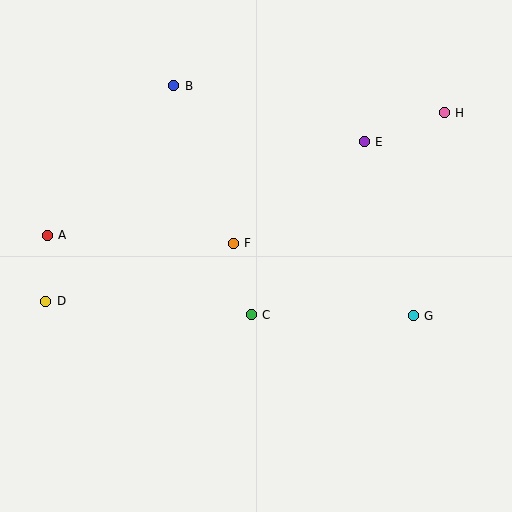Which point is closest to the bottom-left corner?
Point D is closest to the bottom-left corner.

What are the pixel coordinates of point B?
Point B is at (174, 86).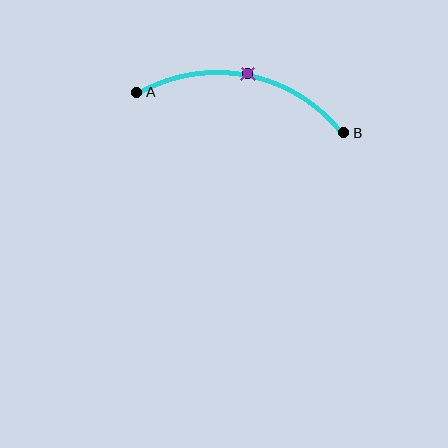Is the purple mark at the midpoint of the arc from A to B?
Yes. The purple mark lies on the arc at equal arc-length from both A and B — it is the arc midpoint.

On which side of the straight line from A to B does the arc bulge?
The arc bulges above the straight line connecting A and B.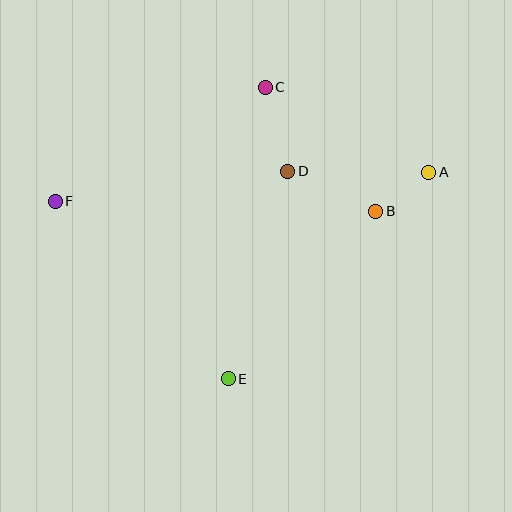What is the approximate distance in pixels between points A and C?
The distance between A and C is approximately 184 pixels.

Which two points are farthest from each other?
Points A and F are farthest from each other.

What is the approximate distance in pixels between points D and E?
The distance between D and E is approximately 216 pixels.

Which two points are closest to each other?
Points A and B are closest to each other.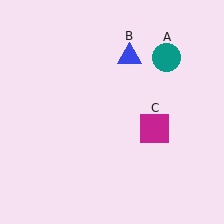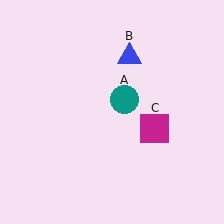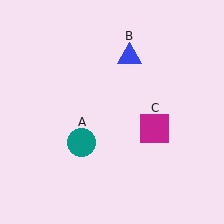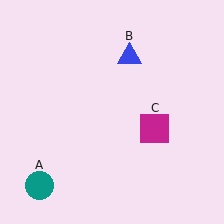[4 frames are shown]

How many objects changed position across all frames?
1 object changed position: teal circle (object A).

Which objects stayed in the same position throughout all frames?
Blue triangle (object B) and magenta square (object C) remained stationary.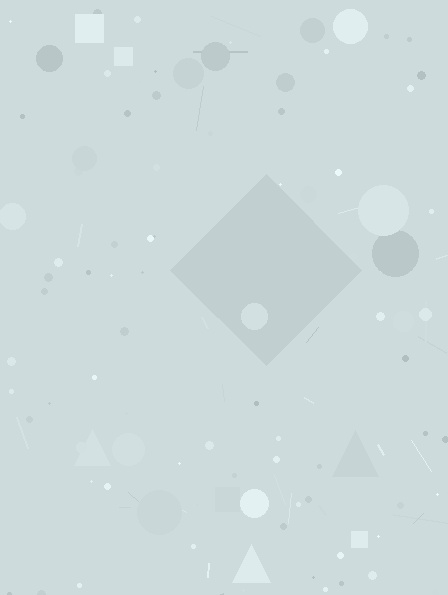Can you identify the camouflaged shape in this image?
The camouflaged shape is a diamond.